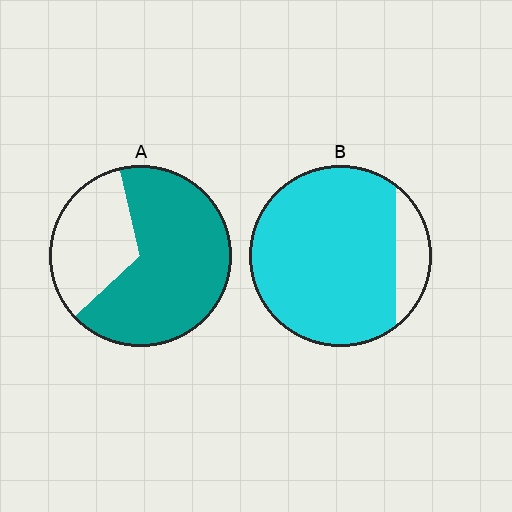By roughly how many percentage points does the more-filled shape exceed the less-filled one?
By roughly 20 percentage points (B over A).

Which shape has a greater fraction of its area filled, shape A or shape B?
Shape B.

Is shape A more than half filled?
Yes.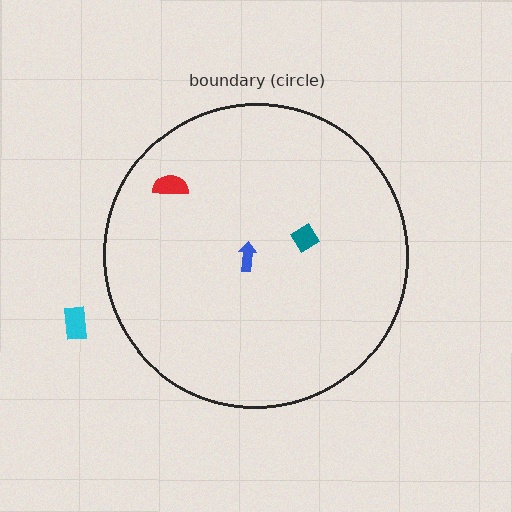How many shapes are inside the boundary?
3 inside, 1 outside.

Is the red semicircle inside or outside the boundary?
Inside.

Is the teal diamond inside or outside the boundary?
Inside.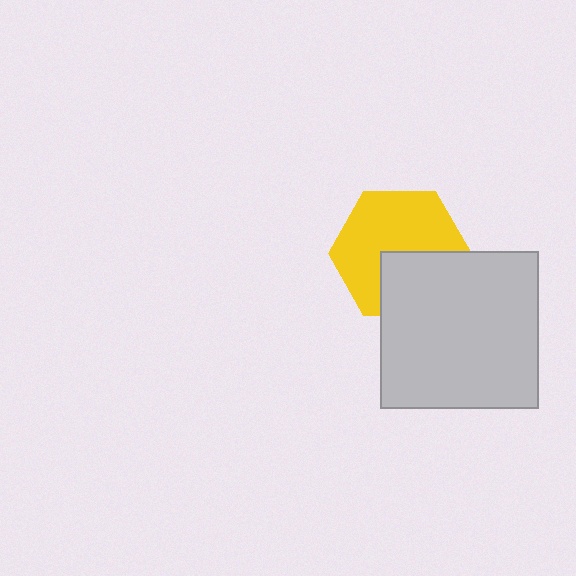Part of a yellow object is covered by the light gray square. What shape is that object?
It is a hexagon.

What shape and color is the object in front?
The object in front is a light gray square.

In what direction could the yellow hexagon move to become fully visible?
The yellow hexagon could move up. That would shift it out from behind the light gray square entirely.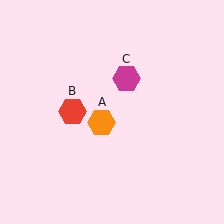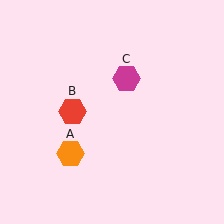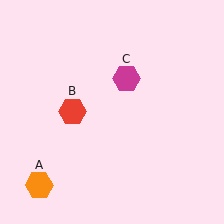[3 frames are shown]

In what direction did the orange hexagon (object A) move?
The orange hexagon (object A) moved down and to the left.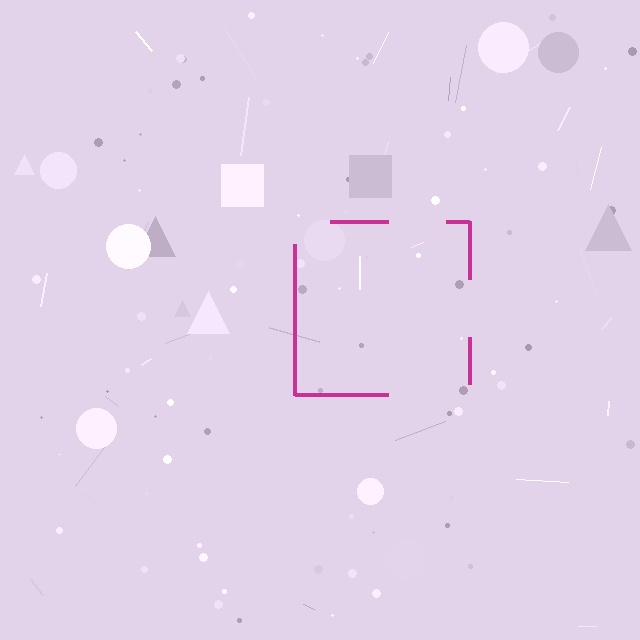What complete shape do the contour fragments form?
The contour fragments form a square.